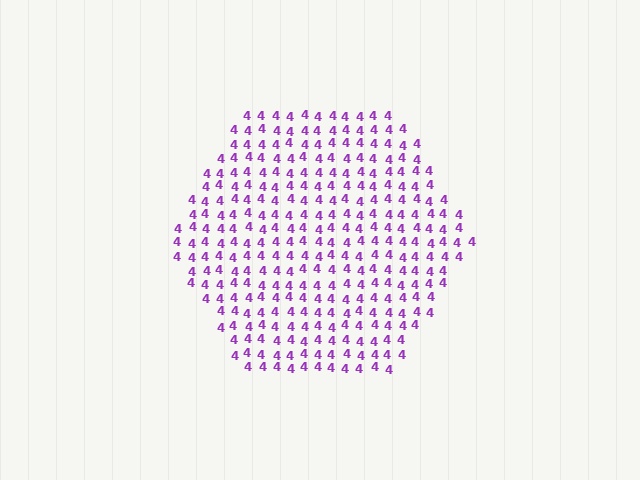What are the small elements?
The small elements are digit 4's.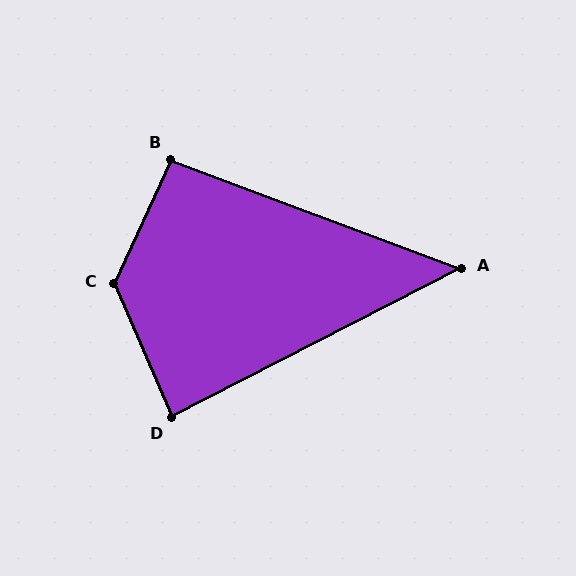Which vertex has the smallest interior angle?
A, at approximately 48 degrees.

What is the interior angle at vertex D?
Approximately 86 degrees (approximately right).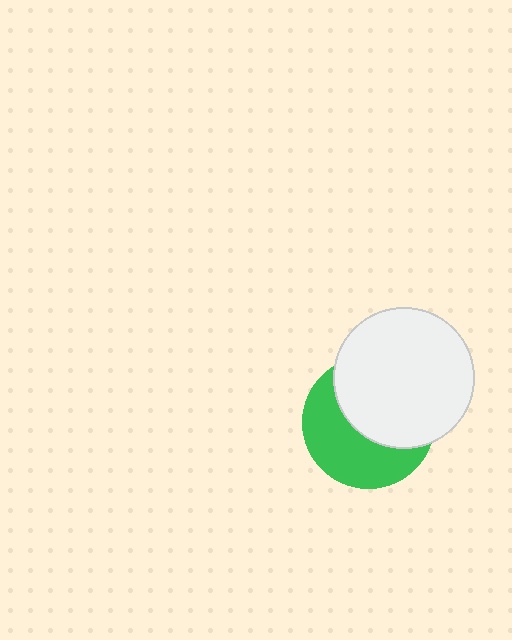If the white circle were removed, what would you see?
You would see the complete green circle.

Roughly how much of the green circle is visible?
About half of it is visible (roughly 48%).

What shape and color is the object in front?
The object in front is a white circle.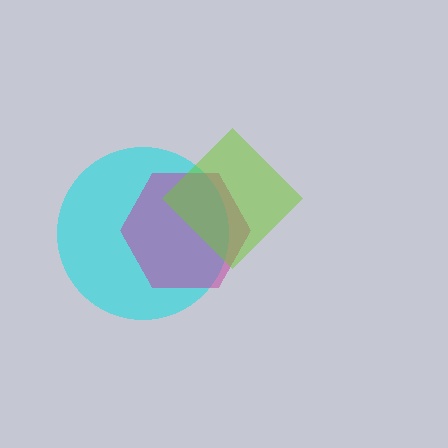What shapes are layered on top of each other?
The layered shapes are: a cyan circle, a magenta hexagon, a lime diamond.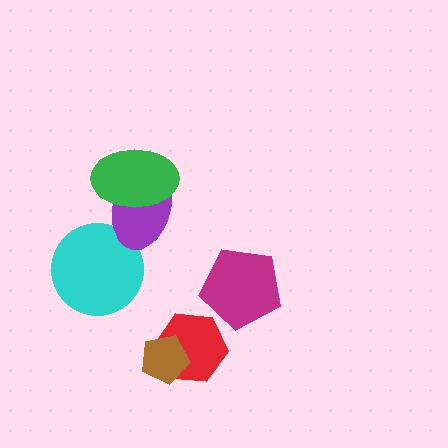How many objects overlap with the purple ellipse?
2 objects overlap with the purple ellipse.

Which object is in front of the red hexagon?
The brown pentagon is in front of the red hexagon.